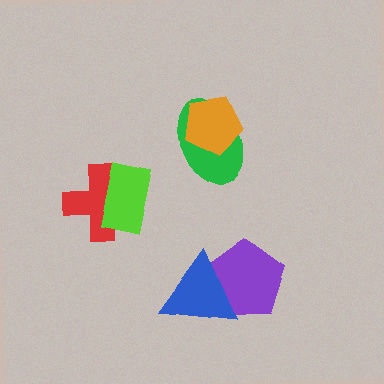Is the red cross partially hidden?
Yes, it is partially covered by another shape.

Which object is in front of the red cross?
The lime rectangle is in front of the red cross.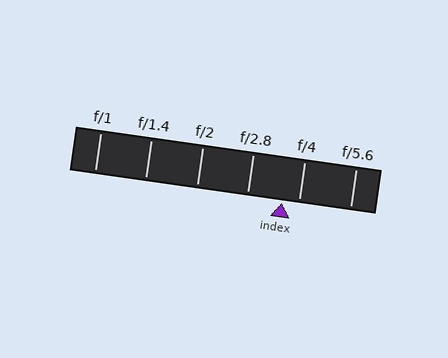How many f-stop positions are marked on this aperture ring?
There are 6 f-stop positions marked.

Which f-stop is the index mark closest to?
The index mark is closest to f/4.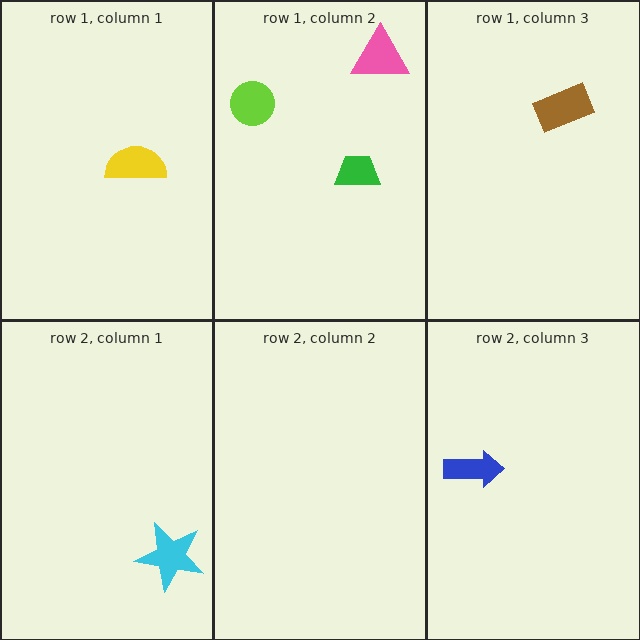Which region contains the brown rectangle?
The row 1, column 3 region.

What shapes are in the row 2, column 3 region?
The blue arrow.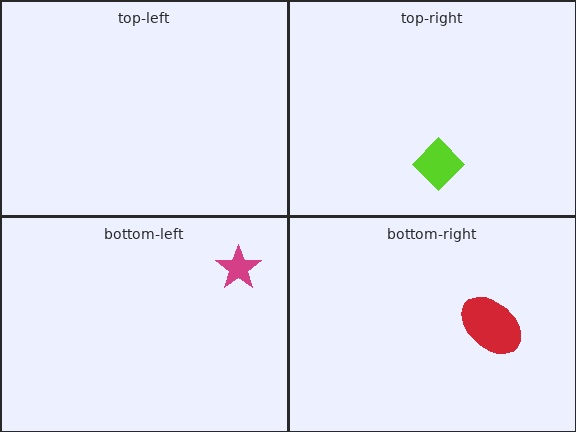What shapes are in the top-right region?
The lime diamond.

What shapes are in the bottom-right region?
The red ellipse.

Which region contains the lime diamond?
The top-right region.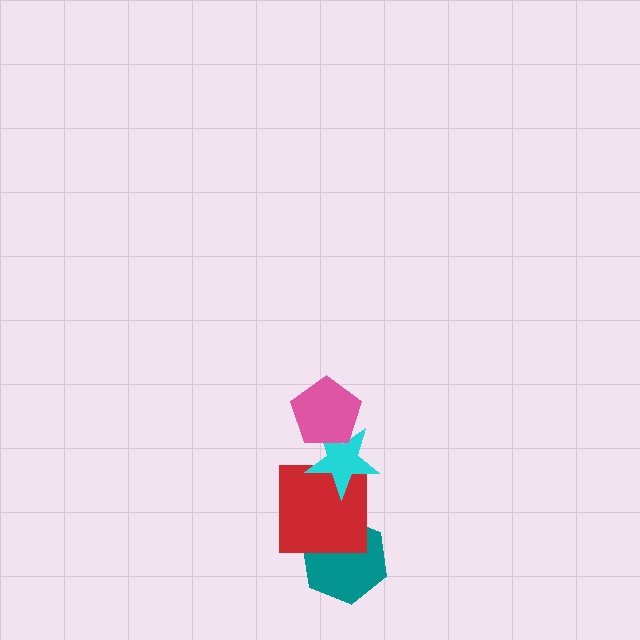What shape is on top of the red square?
The cyan star is on top of the red square.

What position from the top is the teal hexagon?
The teal hexagon is 4th from the top.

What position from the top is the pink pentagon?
The pink pentagon is 1st from the top.